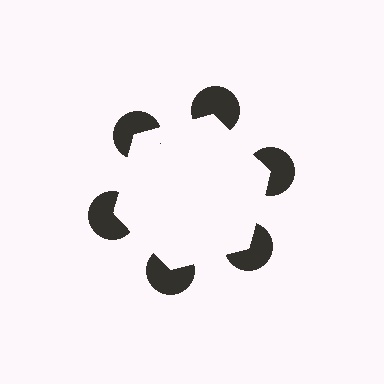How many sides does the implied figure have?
6 sides.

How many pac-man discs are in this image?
There are 6 — one at each vertex of the illusory hexagon.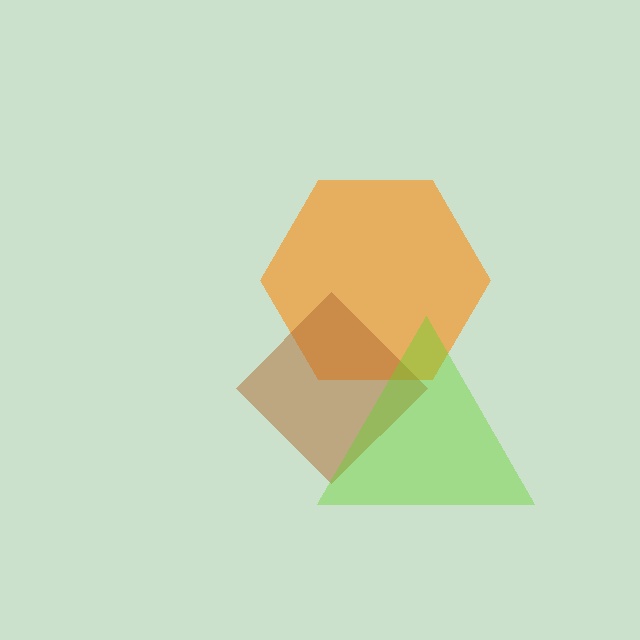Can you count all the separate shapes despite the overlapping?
Yes, there are 3 separate shapes.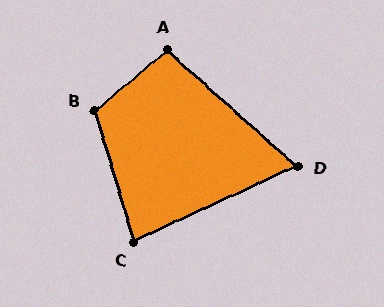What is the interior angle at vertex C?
Approximately 82 degrees (acute).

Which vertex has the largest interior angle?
B, at approximately 113 degrees.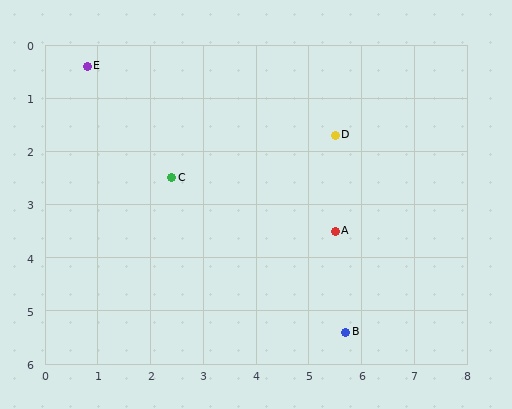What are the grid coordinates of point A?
Point A is at approximately (5.5, 3.5).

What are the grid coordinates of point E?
Point E is at approximately (0.8, 0.4).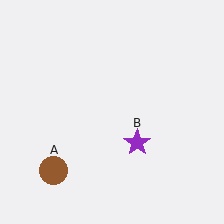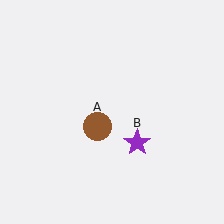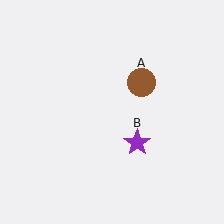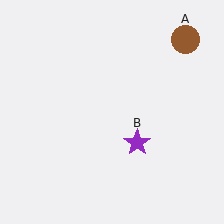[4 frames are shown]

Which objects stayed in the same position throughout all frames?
Purple star (object B) remained stationary.